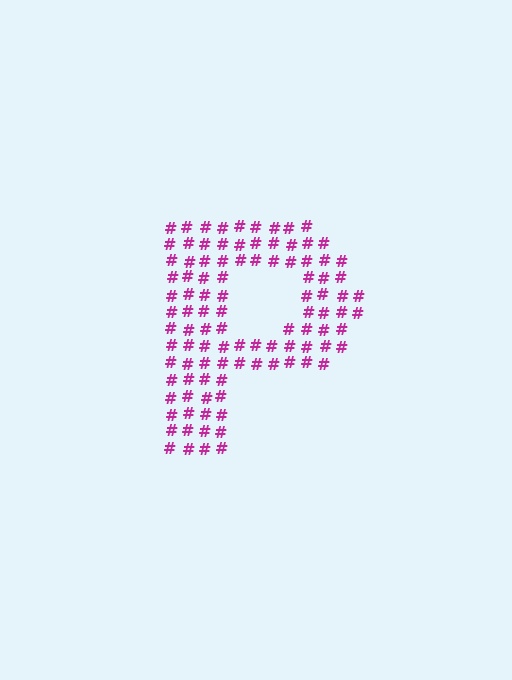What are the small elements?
The small elements are hash symbols.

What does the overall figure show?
The overall figure shows the letter P.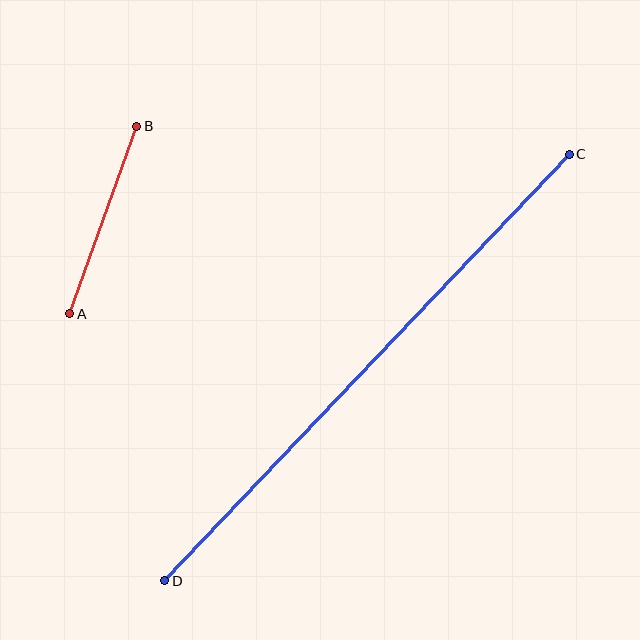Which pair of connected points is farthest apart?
Points C and D are farthest apart.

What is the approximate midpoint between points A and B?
The midpoint is at approximately (103, 220) pixels.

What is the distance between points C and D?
The distance is approximately 588 pixels.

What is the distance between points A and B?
The distance is approximately 199 pixels.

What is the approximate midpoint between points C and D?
The midpoint is at approximately (367, 368) pixels.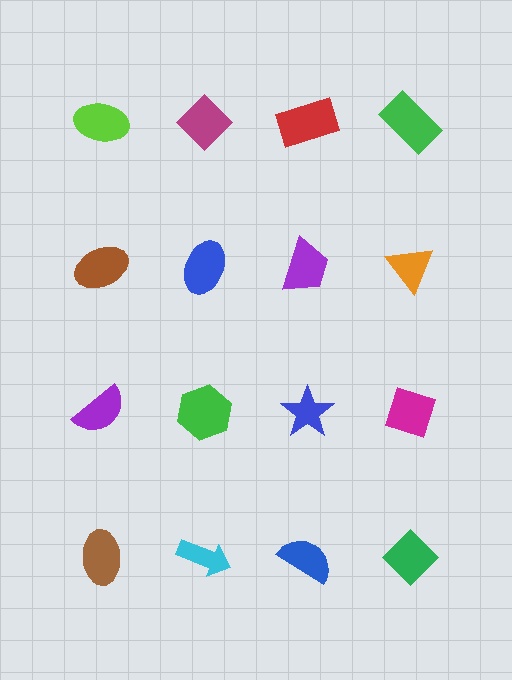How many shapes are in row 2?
4 shapes.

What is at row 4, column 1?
A brown ellipse.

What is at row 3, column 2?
A green hexagon.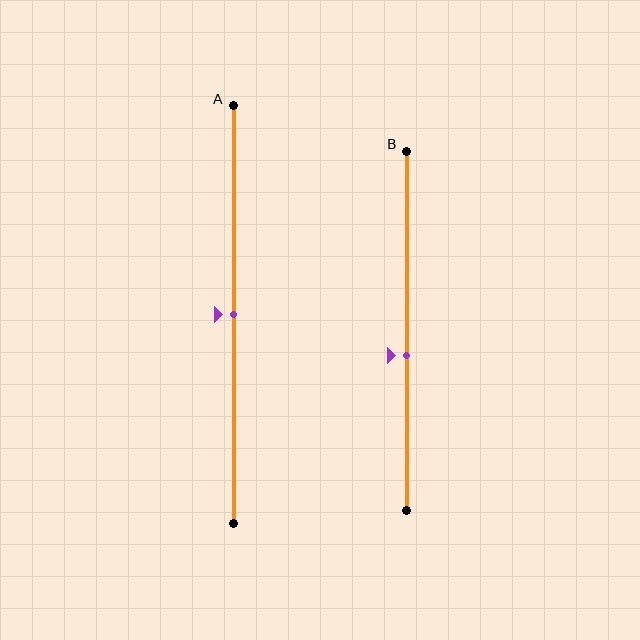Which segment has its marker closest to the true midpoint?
Segment A has its marker closest to the true midpoint.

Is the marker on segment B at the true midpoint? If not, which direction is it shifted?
No, the marker on segment B is shifted downward by about 7% of the segment length.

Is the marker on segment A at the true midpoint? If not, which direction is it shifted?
Yes, the marker on segment A is at the true midpoint.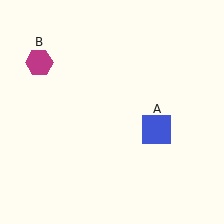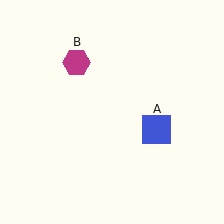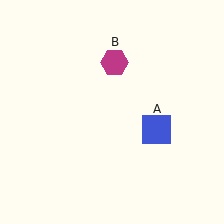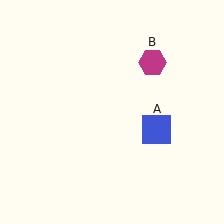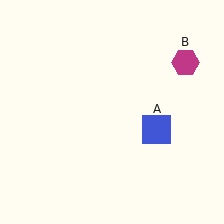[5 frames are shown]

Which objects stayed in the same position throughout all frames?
Blue square (object A) remained stationary.